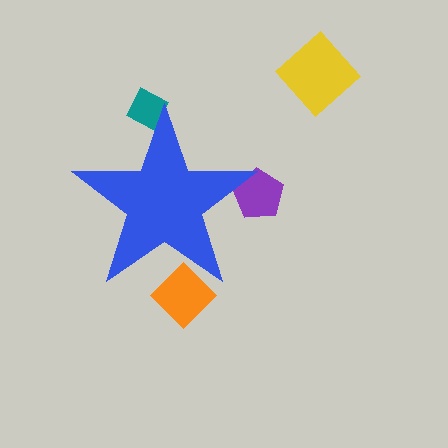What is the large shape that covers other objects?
A blue star.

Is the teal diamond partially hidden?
Yes, the teal diamond is partially hidden behind the blue star.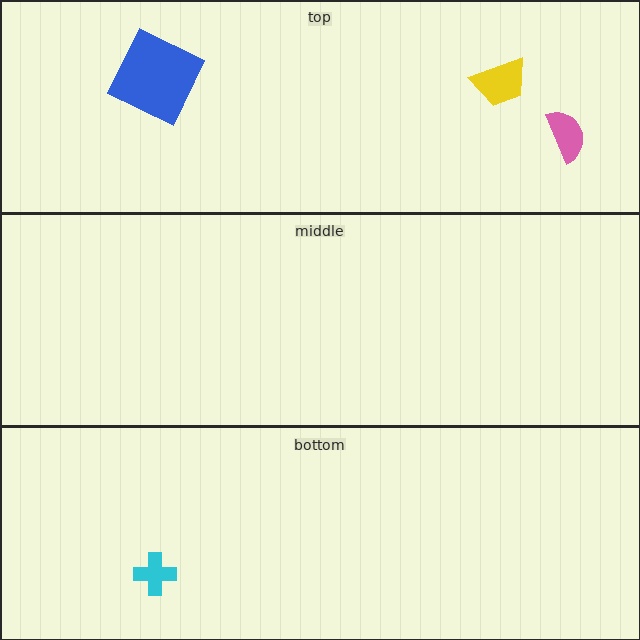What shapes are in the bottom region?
The cyan cross.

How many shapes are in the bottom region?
1.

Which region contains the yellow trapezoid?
The top region.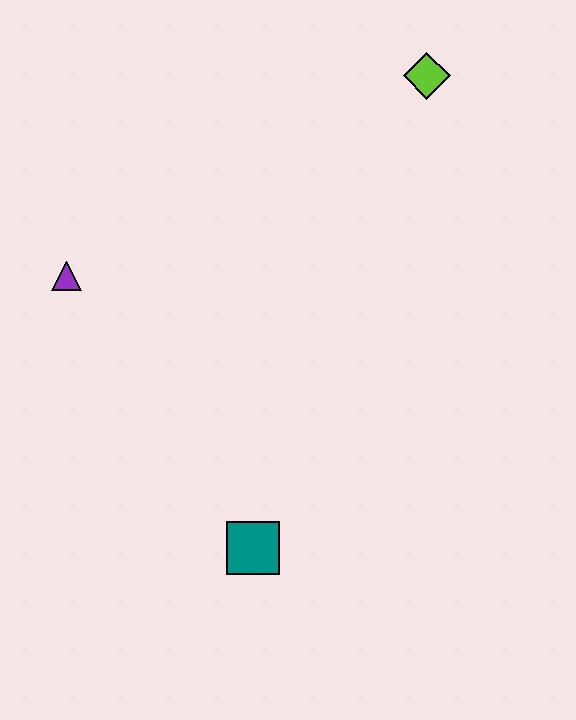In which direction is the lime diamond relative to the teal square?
The lime diamond is above the teal square.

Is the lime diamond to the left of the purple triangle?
No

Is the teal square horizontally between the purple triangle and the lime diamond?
Yes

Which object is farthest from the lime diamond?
The teal square is farthest from the lime diamond.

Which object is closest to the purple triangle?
The teal square is closest to the purple triangle.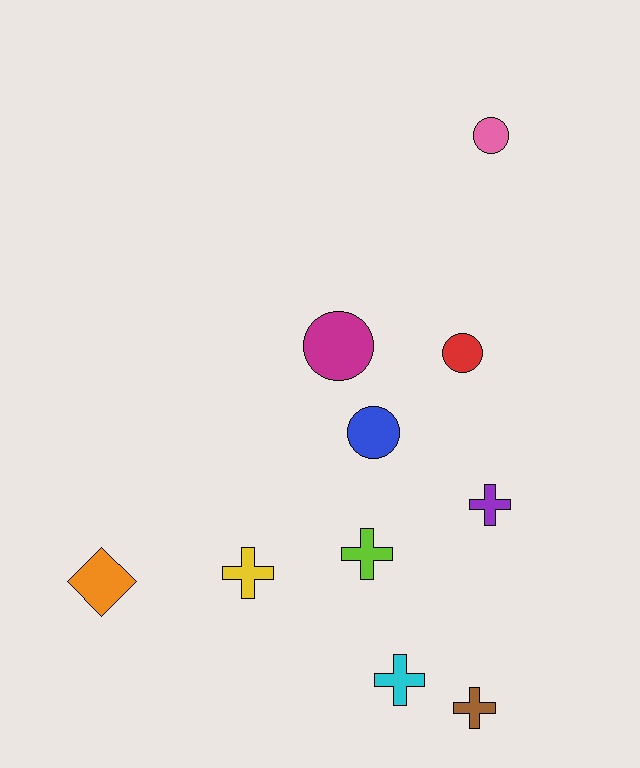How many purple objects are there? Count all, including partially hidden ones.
There is 1 purple object.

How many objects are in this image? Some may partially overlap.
There are 10 objects.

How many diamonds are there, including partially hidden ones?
There is 1 diamond.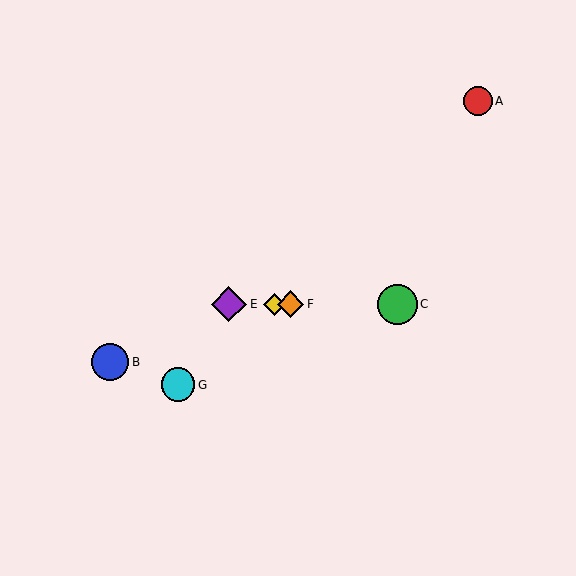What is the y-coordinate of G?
Object G is at y≈385.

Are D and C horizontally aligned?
Yes, both are at y≈304.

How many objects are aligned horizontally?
4 objects (C, D, E, F) are aligned horizontally.